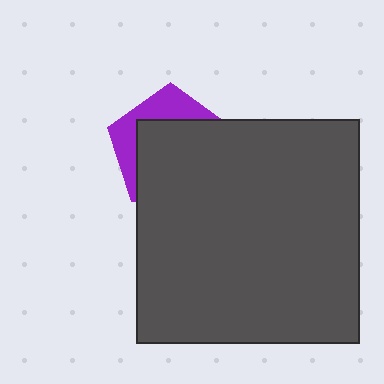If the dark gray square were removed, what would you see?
You would see the complete purple pentagon.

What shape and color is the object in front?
The object in front is a dark gray square.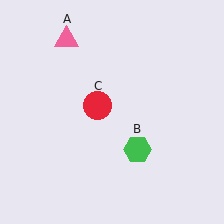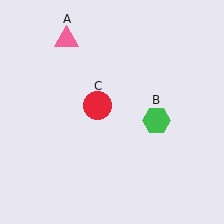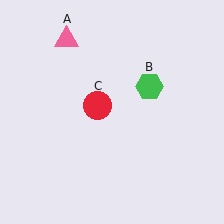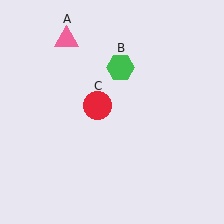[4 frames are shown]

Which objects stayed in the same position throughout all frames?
Pink triangle (object A) and red circle (object C) remained stationary.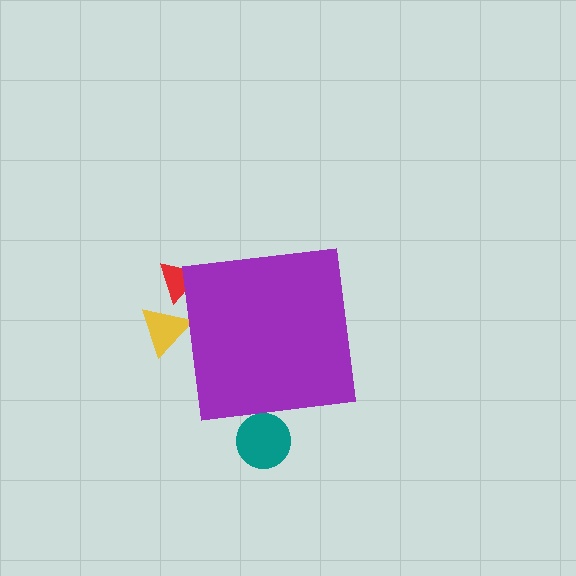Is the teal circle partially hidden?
Yes, the teal circle is partially hidden behind the purple square.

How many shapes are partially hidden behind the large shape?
3 shapes are partially hidden.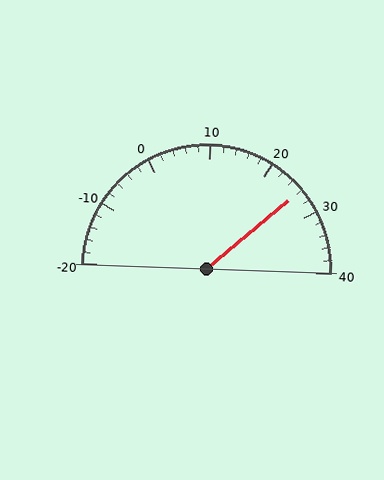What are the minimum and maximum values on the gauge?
The gauge ranges from -20 to 40.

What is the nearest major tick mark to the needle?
The nearest major tick mark is 30.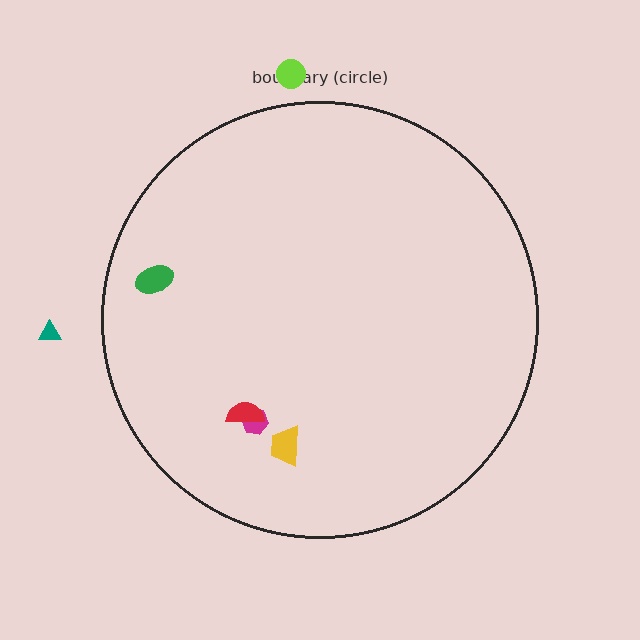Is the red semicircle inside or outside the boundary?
Inside.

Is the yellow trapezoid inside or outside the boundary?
Inside.